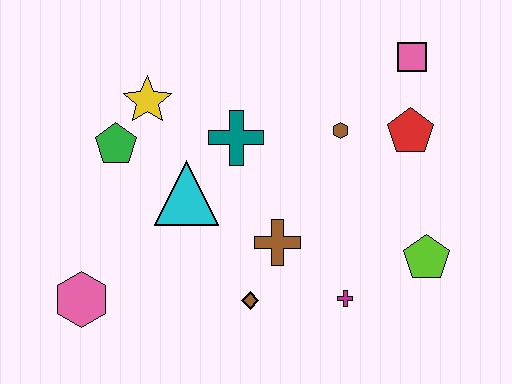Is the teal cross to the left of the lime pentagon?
Yes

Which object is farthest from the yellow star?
The lime pentagon is farthest from the yellow star.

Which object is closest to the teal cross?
The cyan triangle is closest to the teal cross.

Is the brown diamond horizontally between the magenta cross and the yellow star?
Yes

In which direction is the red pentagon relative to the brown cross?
The red pentagon is to the right of the brown cross.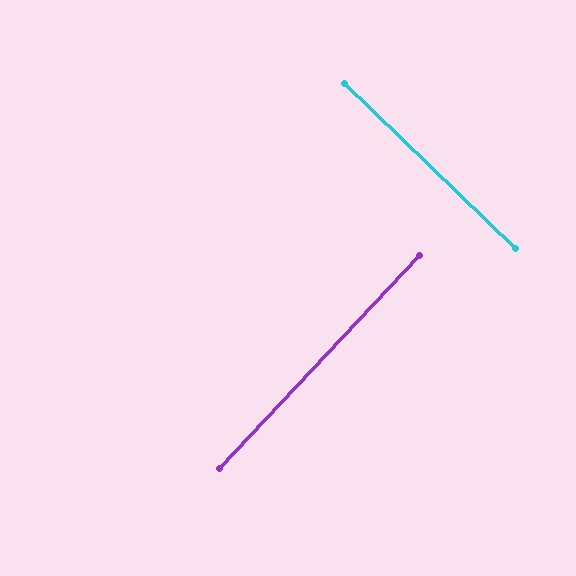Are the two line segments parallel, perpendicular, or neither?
Perpendicular — they meet at approximately 89°.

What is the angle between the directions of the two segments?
Approximately 89 degrees.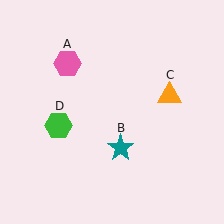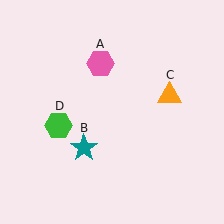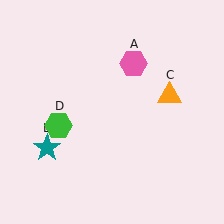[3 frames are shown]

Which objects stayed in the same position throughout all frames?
Orange triangle (object C) and green hexagon (object D) remained stationary.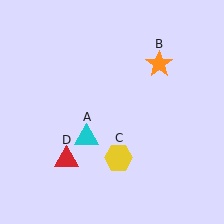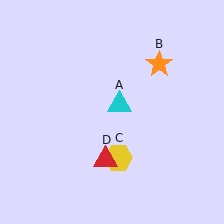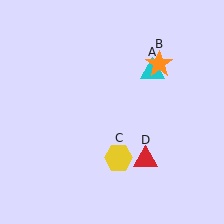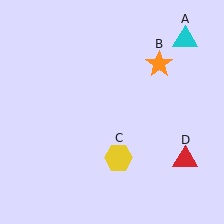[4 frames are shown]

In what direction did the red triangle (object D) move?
The red triangle (object D) moved right.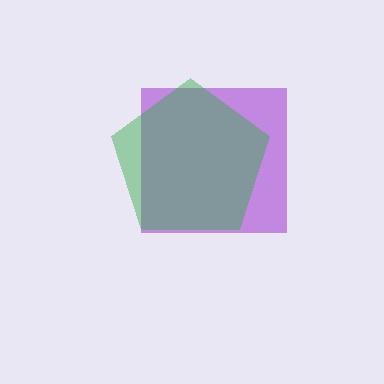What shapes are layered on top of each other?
The layered shapes are: a purple square, a green pentagon.